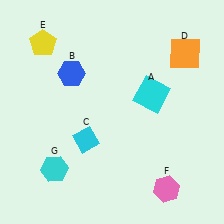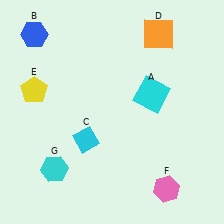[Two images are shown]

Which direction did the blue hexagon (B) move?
The blue hexagon (B) moved up.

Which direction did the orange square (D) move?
The orange square (D) moved left.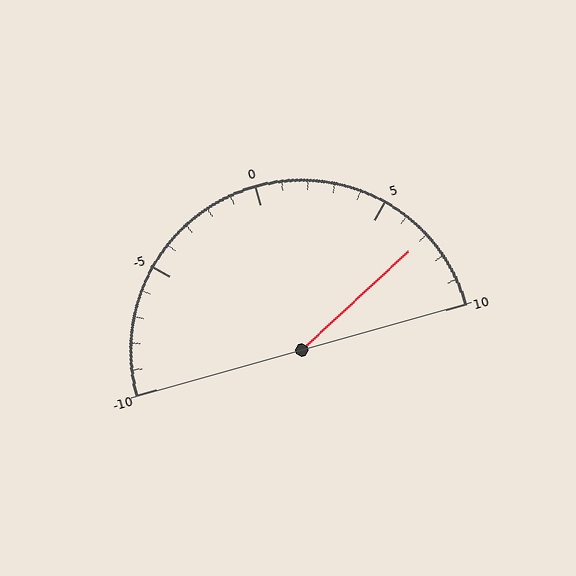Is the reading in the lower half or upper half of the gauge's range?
The reading is in the upper half of the range (-10 to 10).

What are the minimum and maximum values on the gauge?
The gauge ranges from -10 to 10.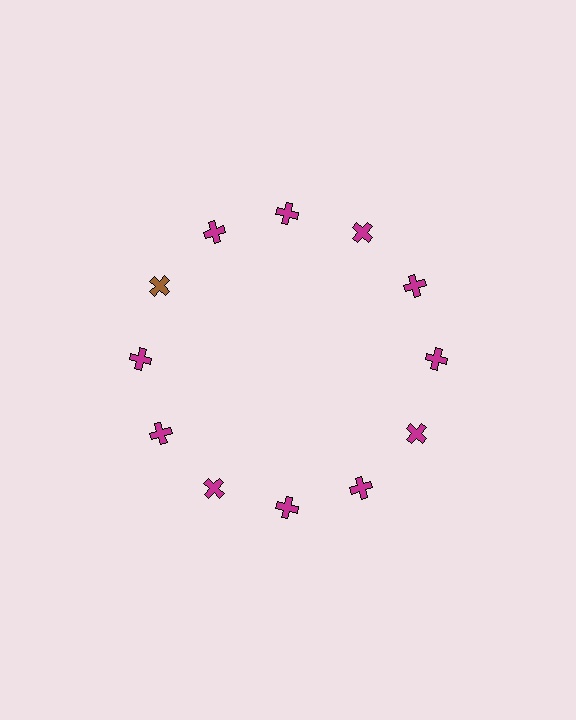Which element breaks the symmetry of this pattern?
The brown cross at roughly the 10 o'clock position breaks the symmetry. All other shapes are magenta crosses.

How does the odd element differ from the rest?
It has a different color: brown instead of magenta.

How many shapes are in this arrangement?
There are 12 shapes arranged in a ring pattern.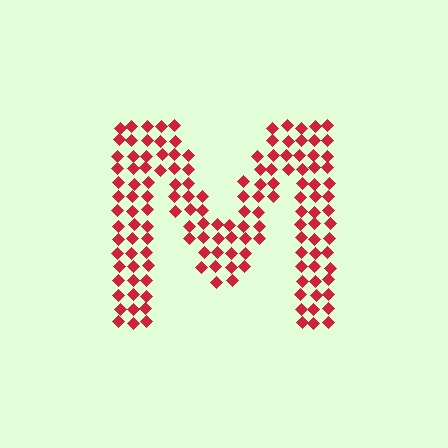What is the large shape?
The large shape is the letter M.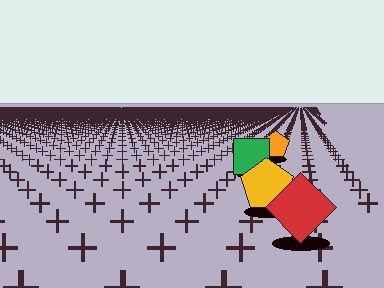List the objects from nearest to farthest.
From nearest to farthest: the red diamond, the yellow pentagon, the green square, the orange pentagon.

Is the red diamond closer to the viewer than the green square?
Yes. The red diamond is closer — you can tell from the texture gradient: the ground texture is coarser near it.